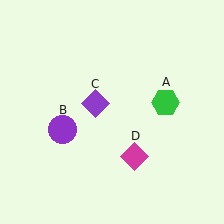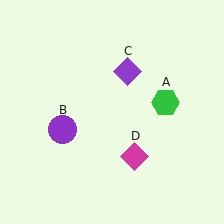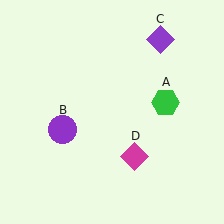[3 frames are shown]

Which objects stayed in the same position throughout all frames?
Green hexagon (object A) and purple circle (object B) and magenta diamond (object D) remained stationary.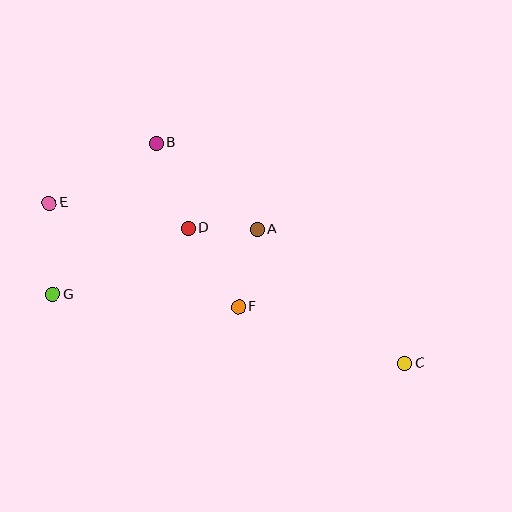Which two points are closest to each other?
Points A and D are closest to each other.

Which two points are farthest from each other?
Points C and E are farthest from each other.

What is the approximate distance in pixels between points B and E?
The distance between B and E is approximately 122 pixels.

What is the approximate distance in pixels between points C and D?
The distance between C and D is approximately 255 pixels.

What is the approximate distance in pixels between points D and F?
The distance between D and F is approximately 93 pixels.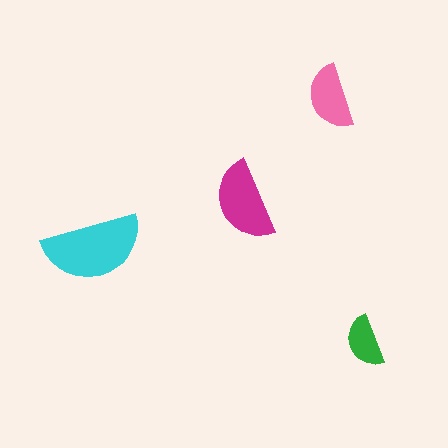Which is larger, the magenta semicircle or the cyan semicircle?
The cyan one.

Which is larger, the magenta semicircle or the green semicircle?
The magenta one.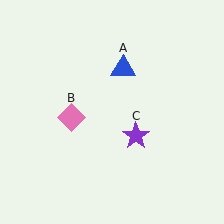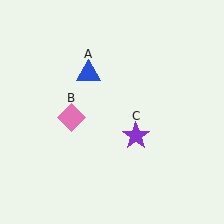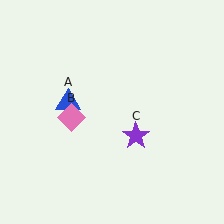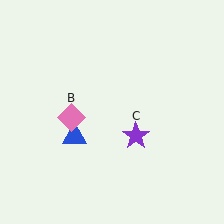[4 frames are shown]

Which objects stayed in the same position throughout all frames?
Pink diamond (object B) and purple star (object C) remained stationary.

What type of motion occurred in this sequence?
The blue triangle (object A) rotated counterclockwise around the center of the scene.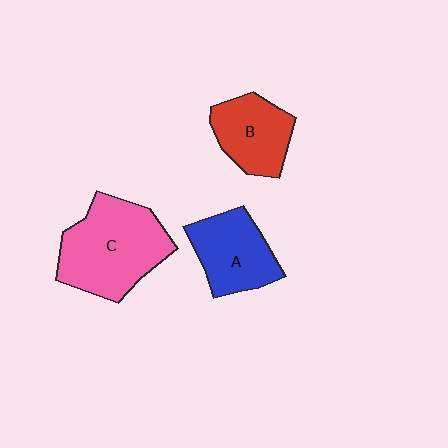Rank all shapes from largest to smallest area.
From largest to smallest: C (pink), A (blue), B (red).